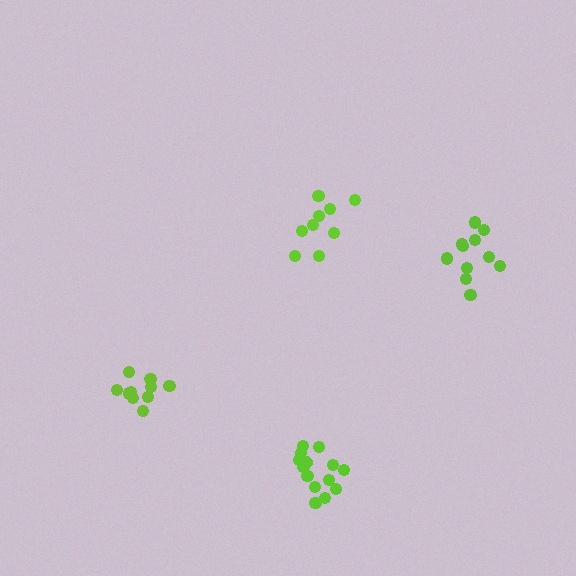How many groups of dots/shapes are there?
There are 4 groups.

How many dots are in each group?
Group 1: 9 dots, Group 2: 14 dots, Group 3: 11 dots, Group 4: 10 dots (44 total).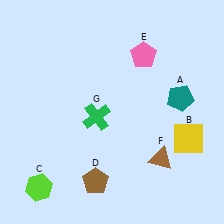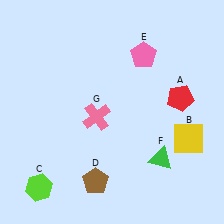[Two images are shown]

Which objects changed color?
A changed from teal to red. F changed from brown to green. G changed from green to pink.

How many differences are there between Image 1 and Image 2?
There are 3 differences between the two images.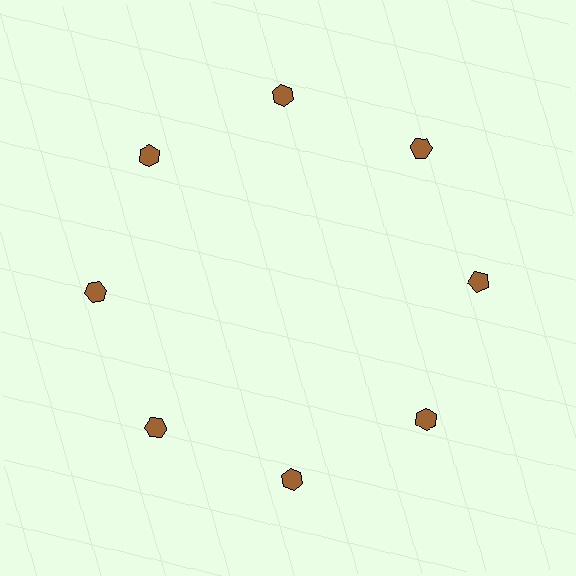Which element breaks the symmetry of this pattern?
The brown pentagon at roughly the 3 o'clock position breaks the symmetry. All other shapes are brown hexagons.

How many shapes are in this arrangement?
There are 8 shapes arranged in a ring pattern.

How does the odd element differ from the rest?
It has a different shape: pentagon instead of hexagon.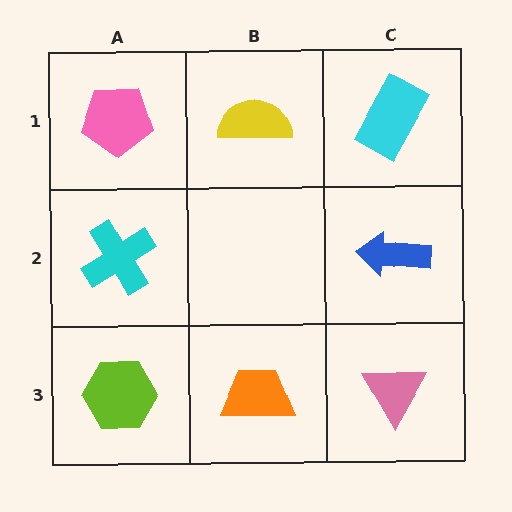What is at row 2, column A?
A cyan cross.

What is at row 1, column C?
A cyan rectangle.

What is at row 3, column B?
An orange trapezoid.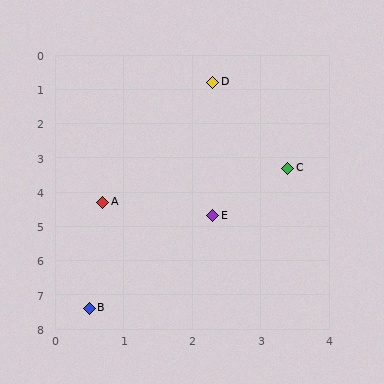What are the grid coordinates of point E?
Point E is at approximately (2.3, 4.7).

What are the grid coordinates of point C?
Point C is at approximately (3.4, 3.3).